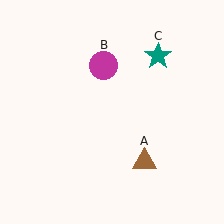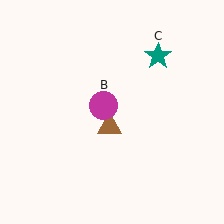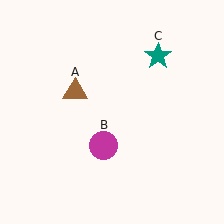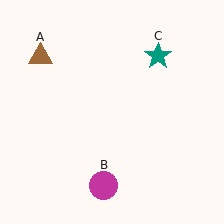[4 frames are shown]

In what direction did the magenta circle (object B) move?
The magenta circle (object B) moved down.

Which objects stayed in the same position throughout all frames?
Teal star (object C) remained stationary.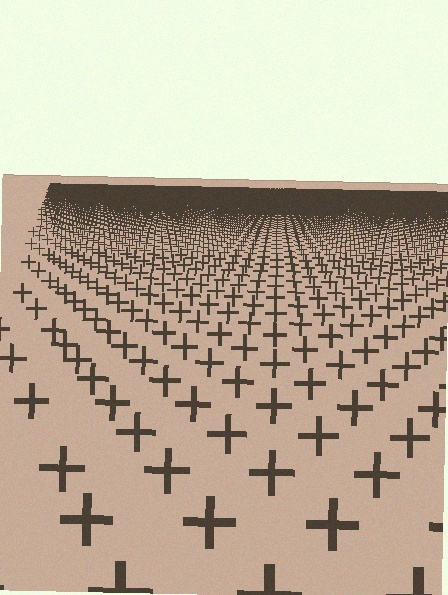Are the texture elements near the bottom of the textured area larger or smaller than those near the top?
Larger. Near the bottom, elements are closer to the viewer and appear at a bigger on-screen size.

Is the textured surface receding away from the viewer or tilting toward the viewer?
The surface is receding away from the viewer. Texture elements get smaller and denser toward the top.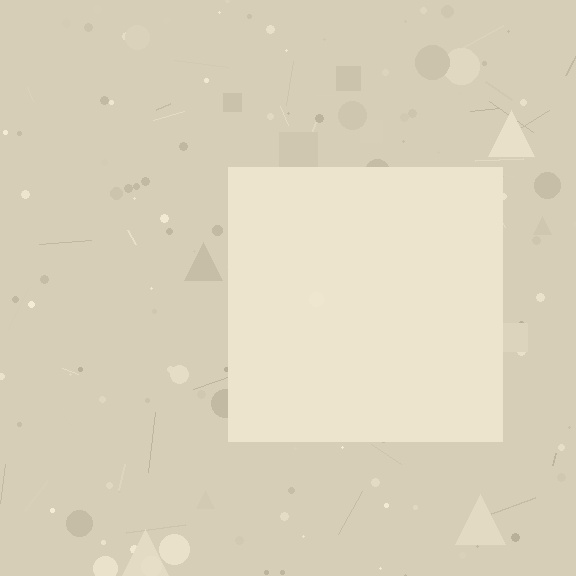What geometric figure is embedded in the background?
A square is embedded in the background.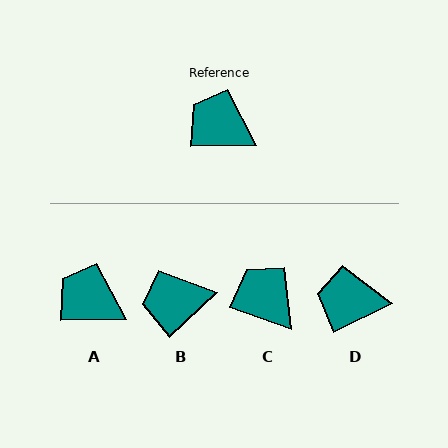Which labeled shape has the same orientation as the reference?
A.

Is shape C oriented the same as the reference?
No, it is off by about 21 degrees.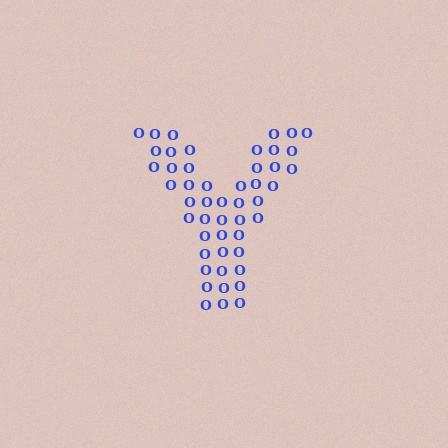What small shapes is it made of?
It is made of small letter O's.